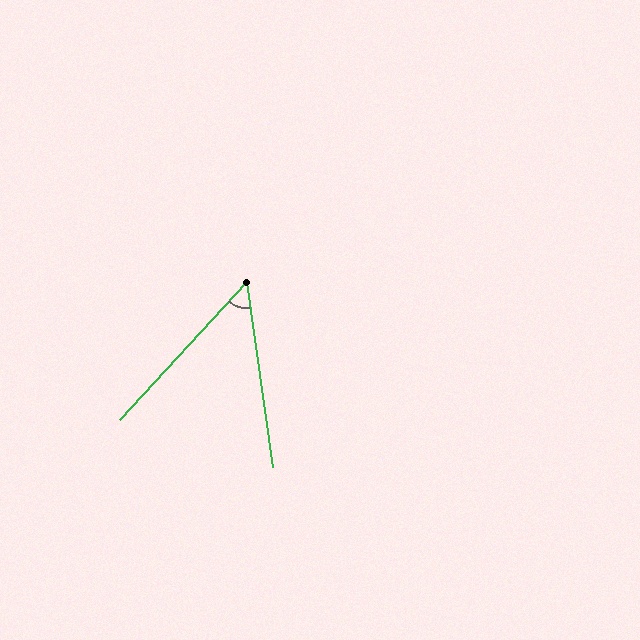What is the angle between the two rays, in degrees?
Approximately 51 degrees.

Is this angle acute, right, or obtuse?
It is acute.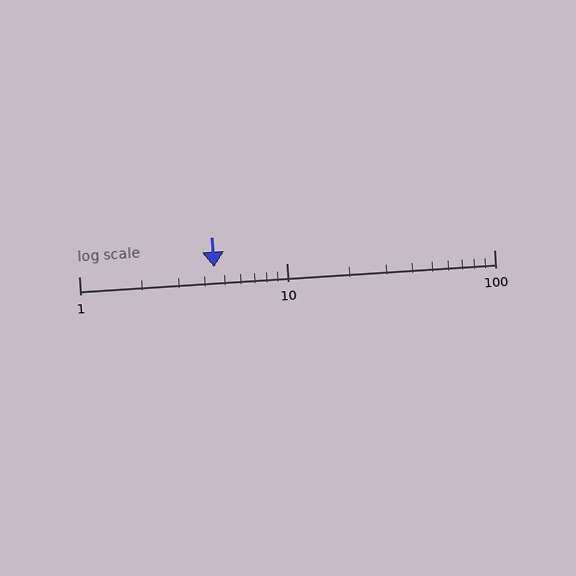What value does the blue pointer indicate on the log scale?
The pointer indicates approximately 4.5.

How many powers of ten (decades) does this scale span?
The scale spans 2 decades, from 1 to 100.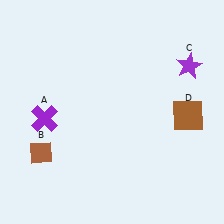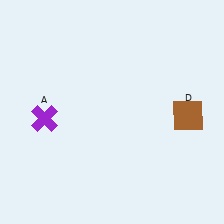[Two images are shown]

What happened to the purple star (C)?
The purple star (C) was removed in Image 2. It was in the top-right area of Image 1.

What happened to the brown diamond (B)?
The brown diamond (B) was removed in Image 2. It was in the bottom-left area of Image 1.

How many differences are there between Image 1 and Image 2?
There are 2 differences between the two images.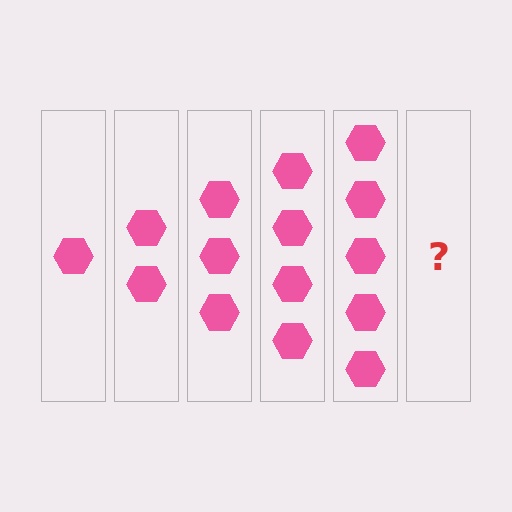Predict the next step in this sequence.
The next step is 6 hexagons.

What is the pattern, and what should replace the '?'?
The pattern is that each step adds one more hexagon. The '?' should be 6 hexagons.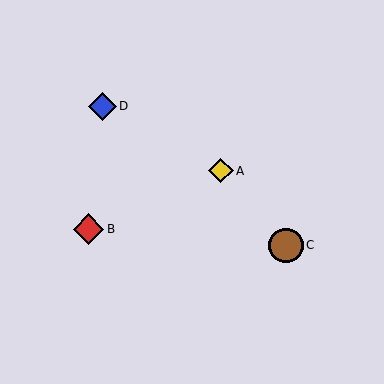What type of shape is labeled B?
Shape B is a red diamond.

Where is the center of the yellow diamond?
The center of the yellow diamond is at (221, 171).